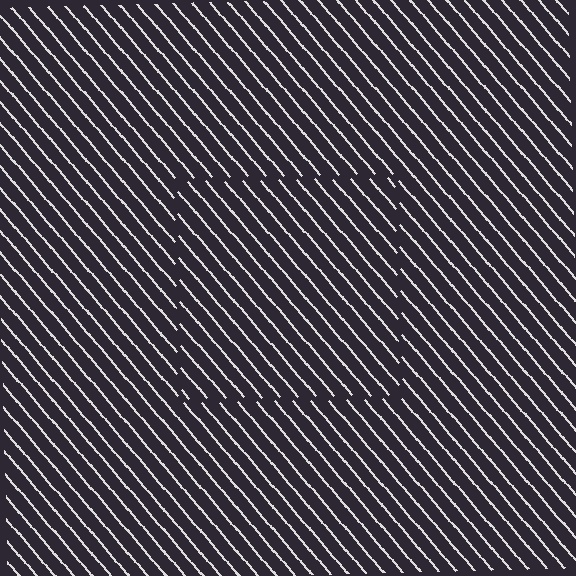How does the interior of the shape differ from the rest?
The interior of the shape contains the same grating, shifted by half a period — the contour is defined by the phase discontinuity where line-ends from the inner and outer gratings abut.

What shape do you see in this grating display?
An illusory square. The interior of the shape contains the same grating, shifted by half a period — the contour is defined by the phase discontinuity where line-ends from the inner and outer gratings abut.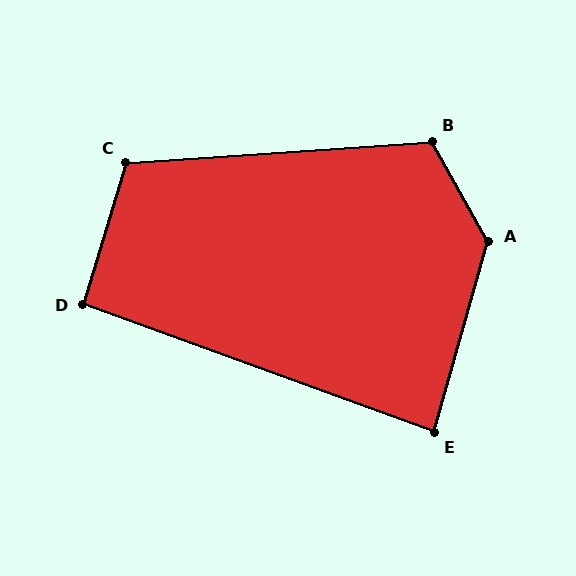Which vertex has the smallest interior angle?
E, at approximately 86 degrees.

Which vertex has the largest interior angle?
A, at approximately 135 degrees.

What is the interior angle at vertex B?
Approximately 115 degrees (obtuse).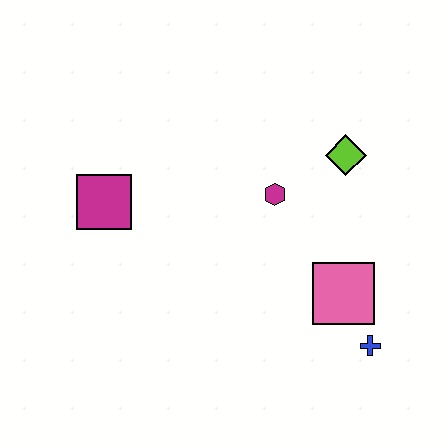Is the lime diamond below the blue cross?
No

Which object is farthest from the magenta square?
The blue cross is farthest from the magenta square.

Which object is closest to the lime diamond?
The magenta hexagon is closest to the lime diamond.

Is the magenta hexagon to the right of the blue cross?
No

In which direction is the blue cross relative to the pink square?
The blue cross is below the pink square.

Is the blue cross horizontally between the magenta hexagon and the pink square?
No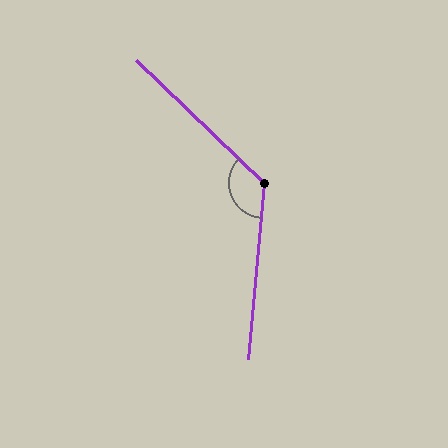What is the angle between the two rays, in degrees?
Approximately 128 degrees.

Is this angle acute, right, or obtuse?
It is obtuse.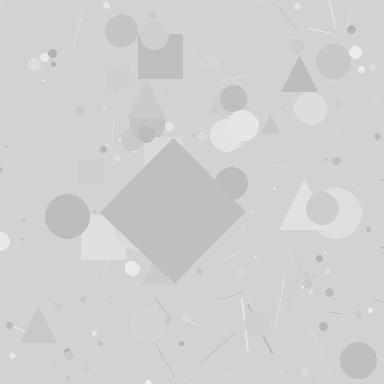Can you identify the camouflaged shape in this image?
The camouflaged shape is a diamond.